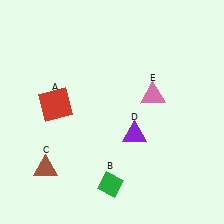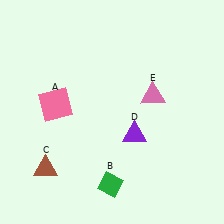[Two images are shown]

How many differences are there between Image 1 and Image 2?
There is 1 difference between the two images.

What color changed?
The square (A) changed from red in Image 1 to pink in Image 2.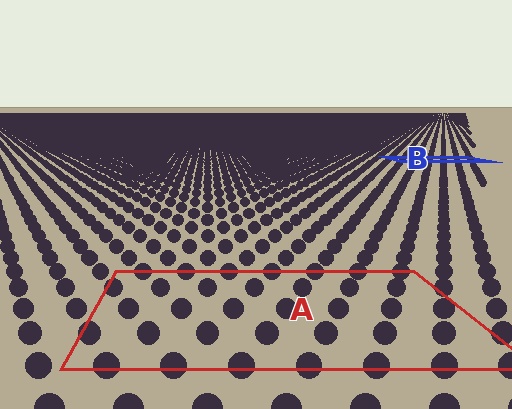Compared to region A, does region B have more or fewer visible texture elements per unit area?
Region B has more texture elements per unit area — they are packed more densely because it is farther away.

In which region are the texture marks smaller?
The texture marks are smaller in region B, because it is farther away.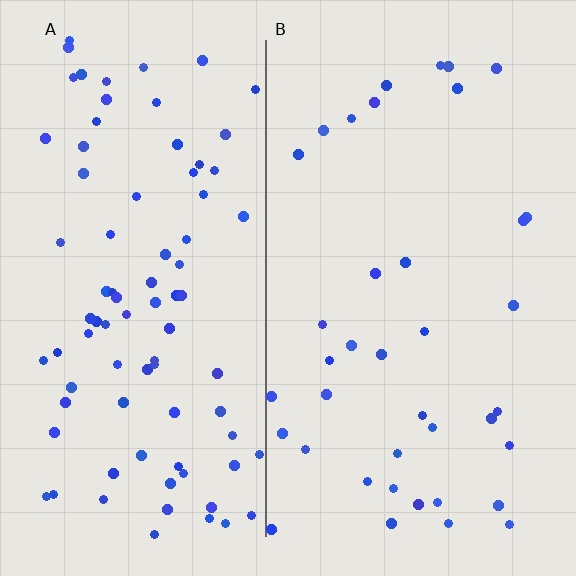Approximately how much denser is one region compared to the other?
Approximately 2.2× — region A over region B.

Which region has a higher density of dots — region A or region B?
A (the left).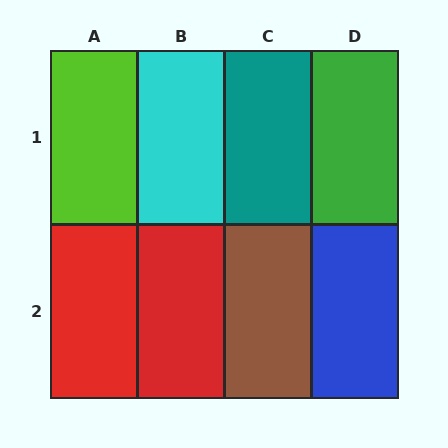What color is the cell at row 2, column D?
Blue.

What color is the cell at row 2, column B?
Red.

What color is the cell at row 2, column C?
Brown.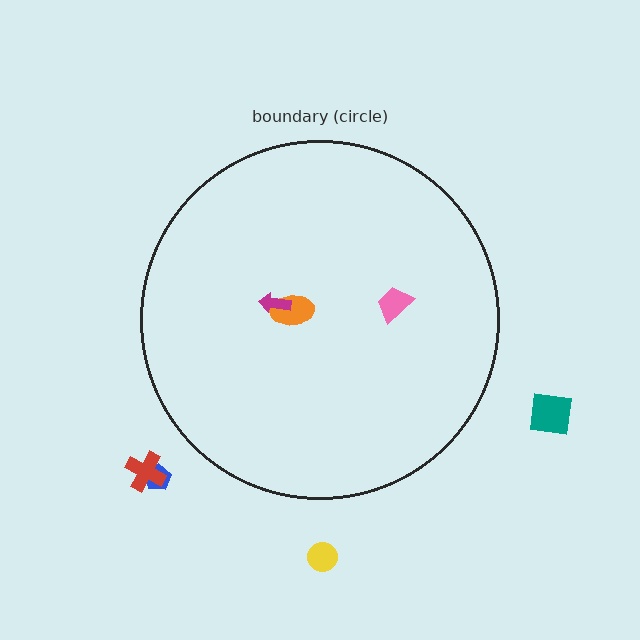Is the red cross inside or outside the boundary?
Outside.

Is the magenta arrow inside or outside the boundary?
Inside.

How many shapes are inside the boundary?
3 inside, 4 outside.